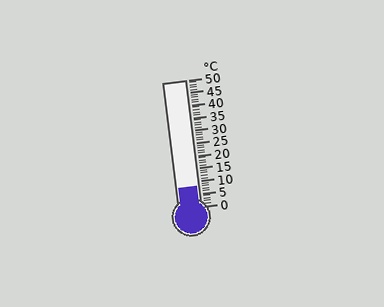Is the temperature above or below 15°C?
The temperature is below 15°C.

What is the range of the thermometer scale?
The thermometer scale ranges from 0°C to 50°C.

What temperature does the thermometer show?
The thermometer shows approximately 8°C.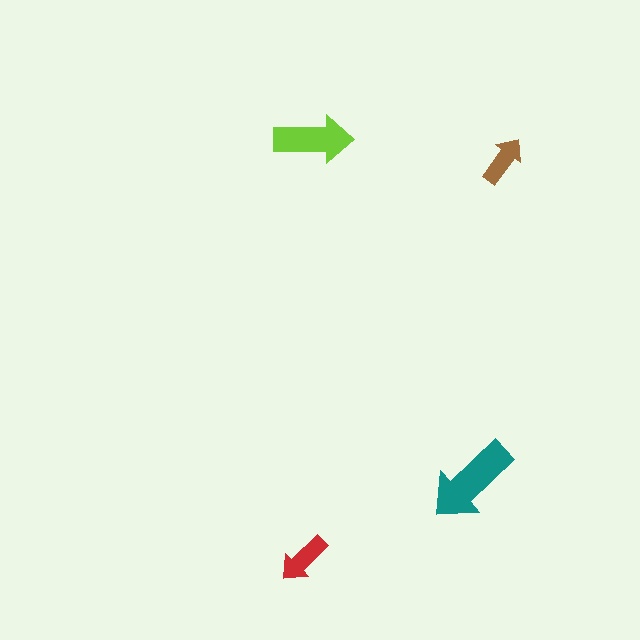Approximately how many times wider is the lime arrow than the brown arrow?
About 1.5 times wider.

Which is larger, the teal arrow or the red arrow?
The teal one.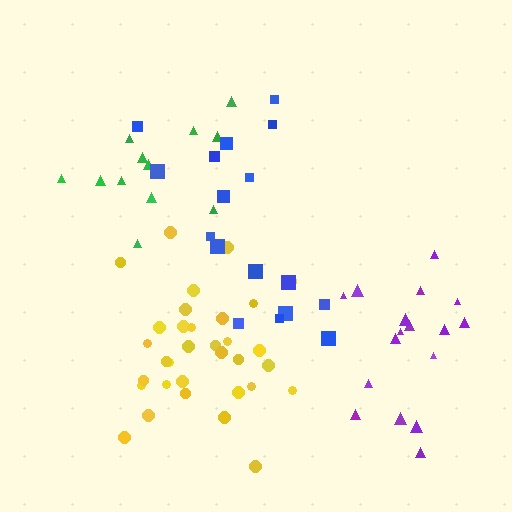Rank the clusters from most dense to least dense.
yellow, purple, blue, green.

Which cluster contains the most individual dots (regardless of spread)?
Yellow (33).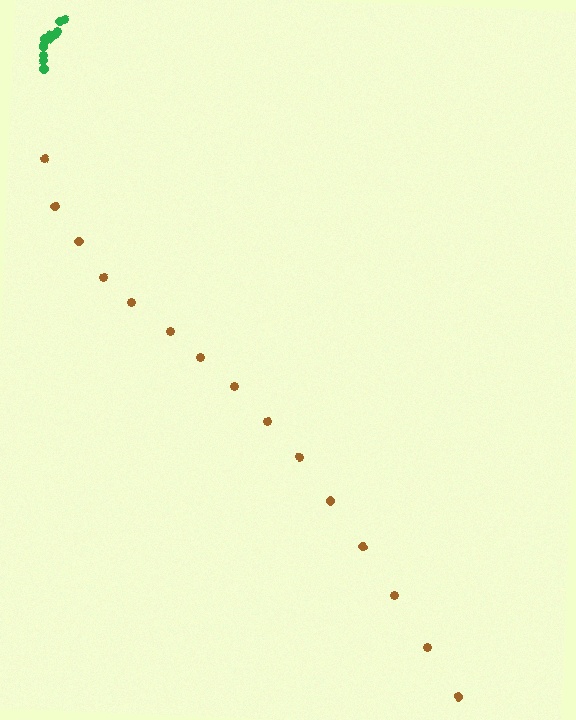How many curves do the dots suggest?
There are 2 distinct paths.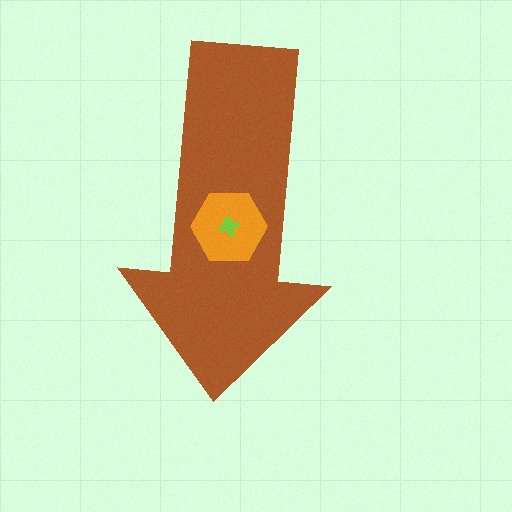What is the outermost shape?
The brown arrow.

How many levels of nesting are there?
3.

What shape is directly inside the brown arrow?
The orange hexagon.